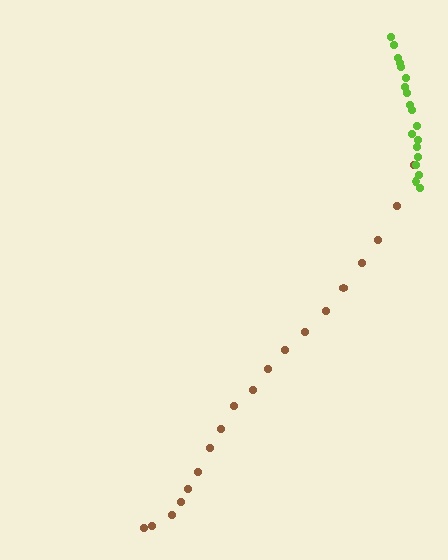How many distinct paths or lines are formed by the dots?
There are 2 distinct paths.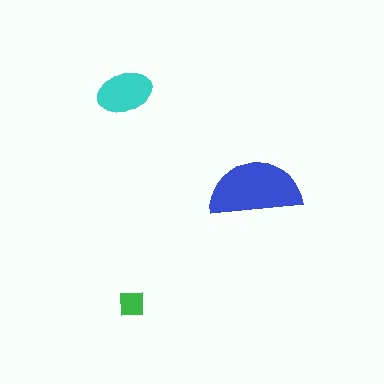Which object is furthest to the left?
The cyan ellipse is leftmost.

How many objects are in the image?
There are 3 objects in the image.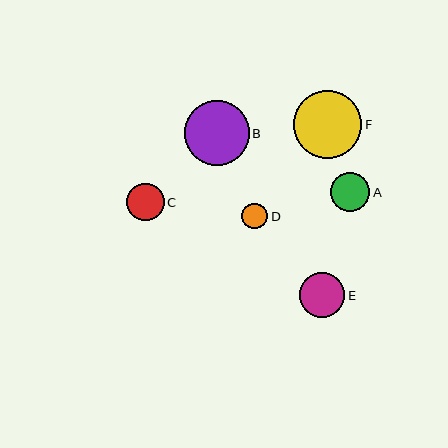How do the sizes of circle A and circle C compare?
Circle A and circle C are approximately the same size.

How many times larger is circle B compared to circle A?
Circle B is approximately 1.7 times the size of circle A.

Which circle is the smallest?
Circle D is the smallest with a size of approximately 26 pixels.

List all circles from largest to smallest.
From largest to smallest: F, B, E, A, C, D.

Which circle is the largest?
Circle F is the largest with a size of approximately 68 pixels.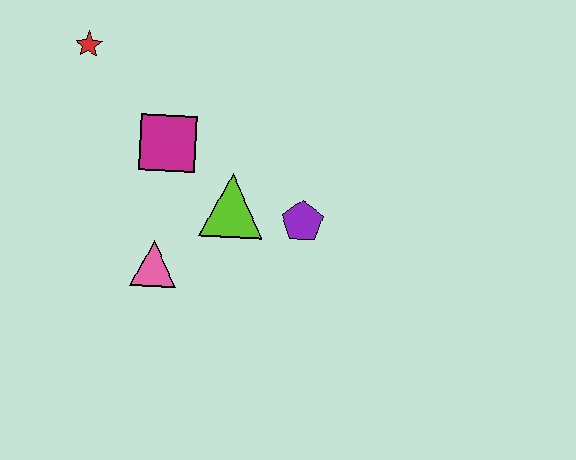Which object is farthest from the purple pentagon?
The red star is farthest from the purple pentagon.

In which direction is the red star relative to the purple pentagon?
The red star is to the left of the purple pentagon.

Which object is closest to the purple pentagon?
The lime triangle is closest to the purple pentagon.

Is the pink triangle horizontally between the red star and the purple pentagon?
Yes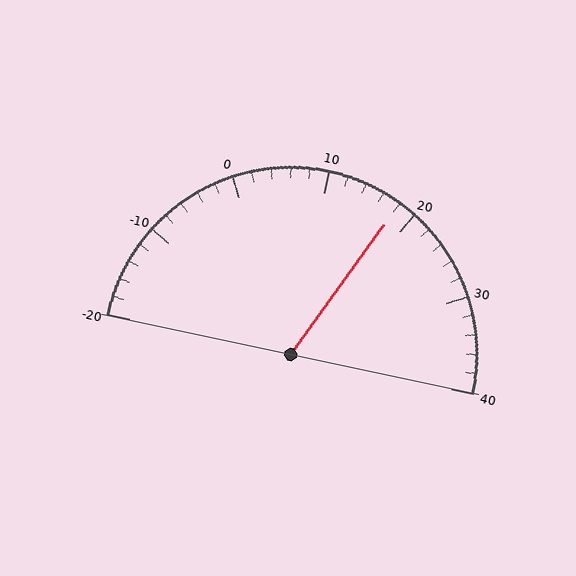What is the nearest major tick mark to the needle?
The nearest major tick mark is 20.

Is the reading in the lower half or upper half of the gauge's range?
The reading is in the upper half of the range (-20 to 40).